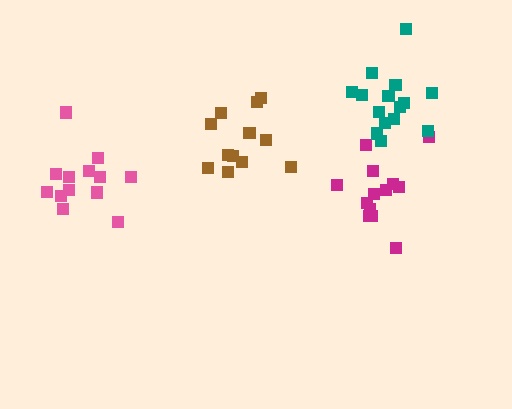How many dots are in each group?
Group 1: 13 dots, Group 2: 12 dots, Group 3: 13 dots, Group 4: 15 dots (53 total).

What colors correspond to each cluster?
The clusters are colored: magenta, brown, pink, teal.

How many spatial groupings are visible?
There are 4 spatial groupings.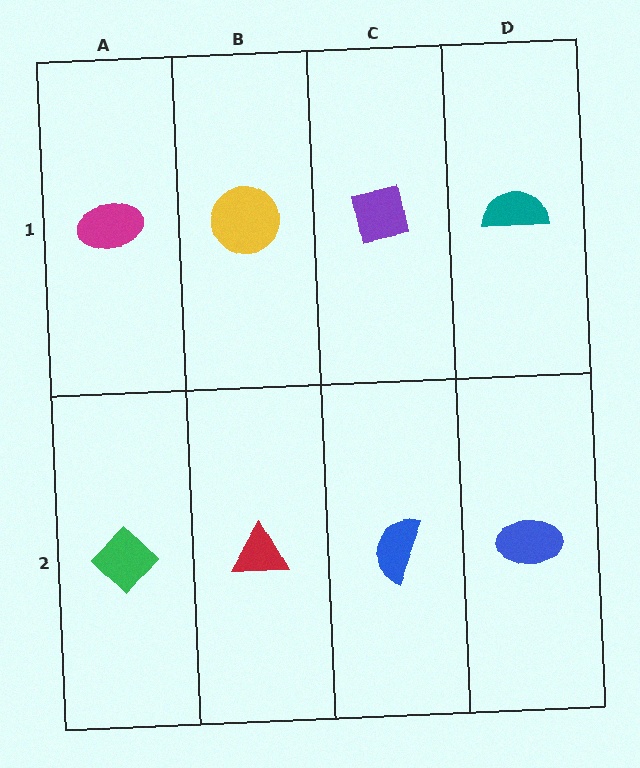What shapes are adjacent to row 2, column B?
A yellow circle (row 1, column B), a green diamond (row 2, column A), a blue semicircle (row 2, column C).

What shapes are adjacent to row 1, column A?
A green diamond (row 2, column A), a yellow circle (row 1, column B).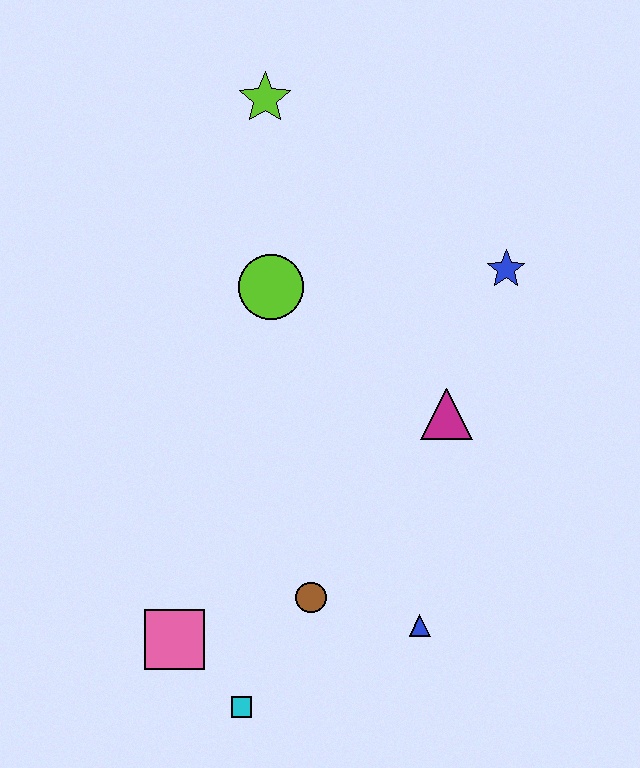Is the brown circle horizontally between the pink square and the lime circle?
No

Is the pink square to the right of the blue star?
No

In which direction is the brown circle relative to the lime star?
The brown circle is below the lime star.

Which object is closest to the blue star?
The magenta triangle is closest to the blue star.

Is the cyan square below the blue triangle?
Yes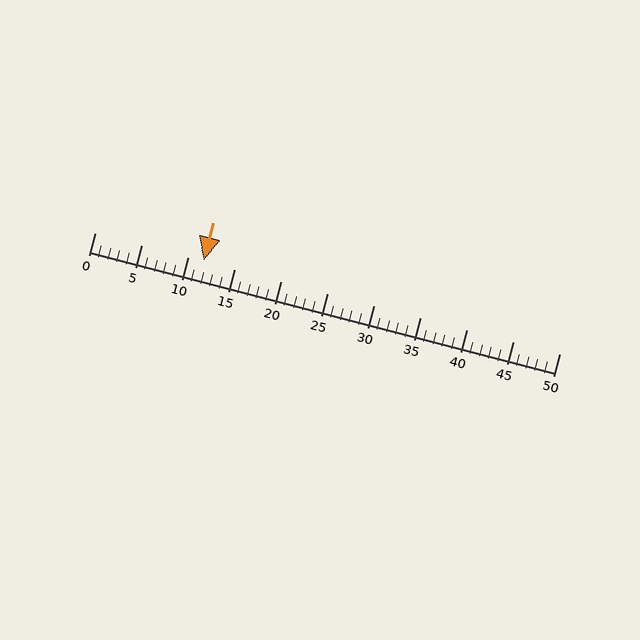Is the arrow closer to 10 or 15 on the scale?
The arrow is closer to 10.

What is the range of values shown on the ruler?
The ruler shows values from 0 to 50.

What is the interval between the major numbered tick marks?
The major tick marks are spaced 5 units apart.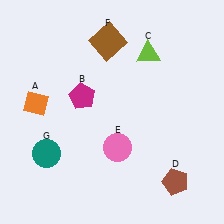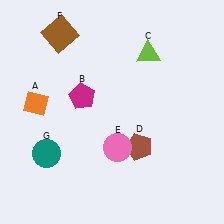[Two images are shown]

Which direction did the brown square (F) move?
The brown square (F) moved left.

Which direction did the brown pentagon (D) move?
The brown pentagon (D) moved left.